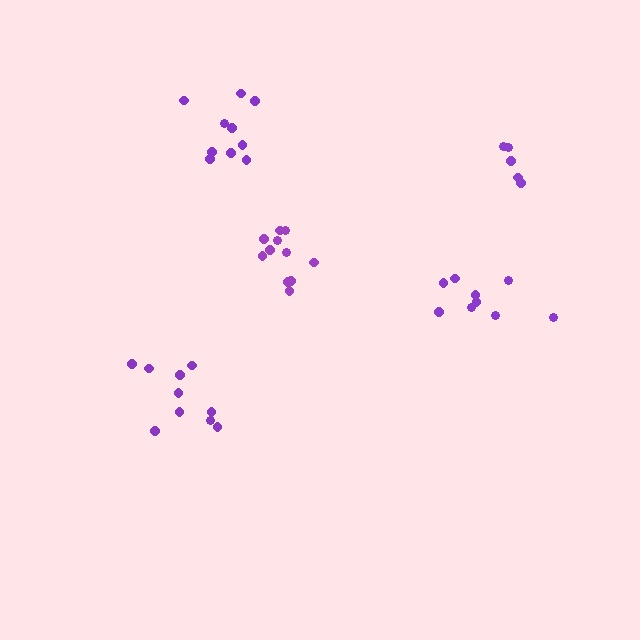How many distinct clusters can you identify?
There are 5 distinct clusters.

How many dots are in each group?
Group 1: 9 dots, Group 2: 11 dots, Group 3: 10 dots, Group 4: 10 dots, Group 5: 5 dots (45 total).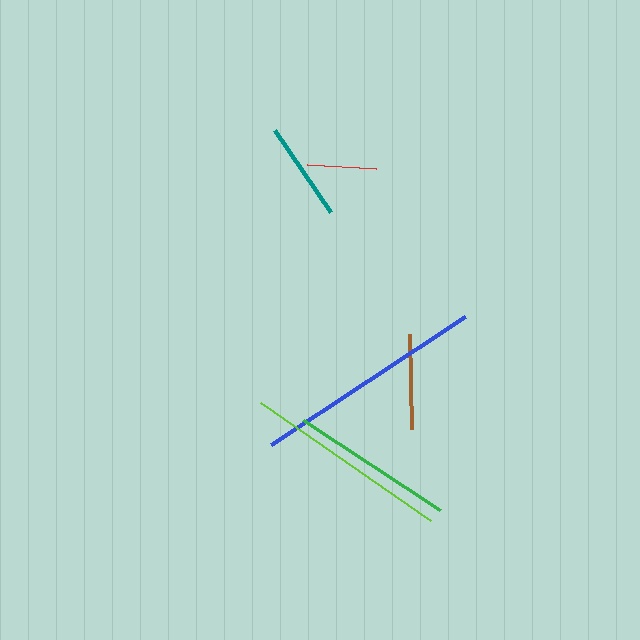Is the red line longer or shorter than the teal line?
The teal line is longer than the red line.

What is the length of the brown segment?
The brown segment is approximately 96 pixels long.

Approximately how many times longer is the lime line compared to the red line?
The lime line is approximately 3.0 times the length of the red line.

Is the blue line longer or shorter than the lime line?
The blue line is longer than the lime line.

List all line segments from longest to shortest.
From longest to shortest: blue, lime, green, teal, brown, red.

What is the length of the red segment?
The red segment is approximately 70 pixels long.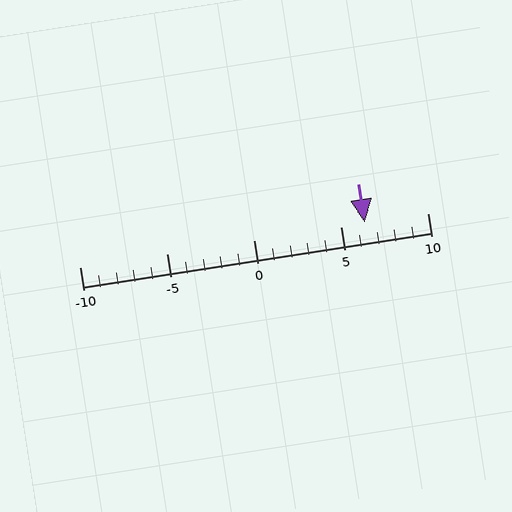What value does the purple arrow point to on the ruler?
The purple arrow points to approximately 6.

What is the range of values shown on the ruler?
The ruler shows values from -10 to 10.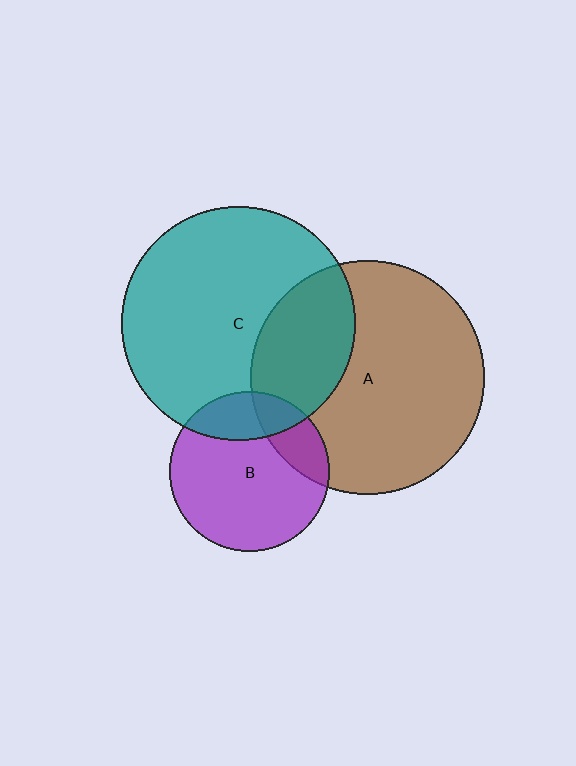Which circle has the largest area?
Circle C (teal).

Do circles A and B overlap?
Yes.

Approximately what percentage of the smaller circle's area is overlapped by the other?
Approximately 20%.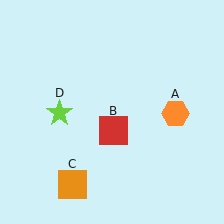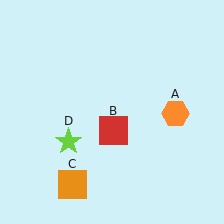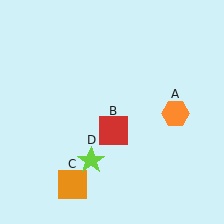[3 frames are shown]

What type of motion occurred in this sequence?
The lime star (object D) rotated counterclockwise around the center of the scene.